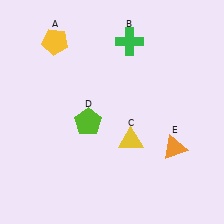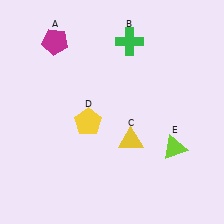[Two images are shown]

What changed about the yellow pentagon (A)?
In Image 1, A is yellow. In Image 2, it changed to magenta.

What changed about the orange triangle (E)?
In Image 1, E is orange. In Image 2, it changed to lime.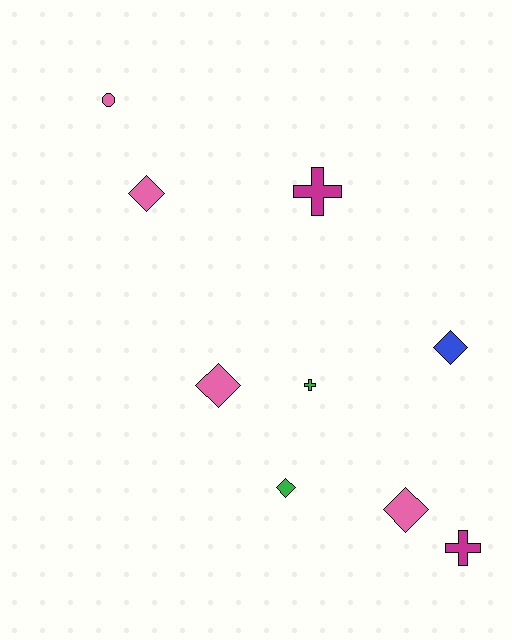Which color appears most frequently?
Pink, with 4 objects.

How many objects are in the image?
There are 9 objects.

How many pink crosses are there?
There are no pink crosses.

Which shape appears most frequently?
Diamond, with 5 objects.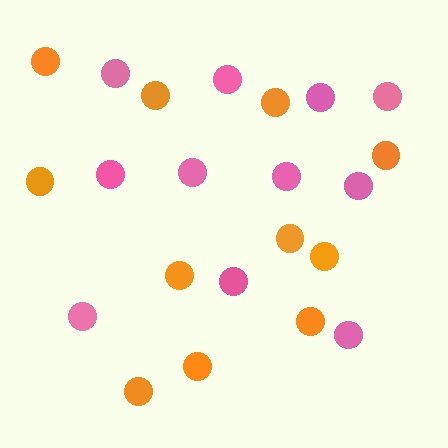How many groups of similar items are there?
There are 2 groups: one group of orange circles (11) and one group of pink circles (11).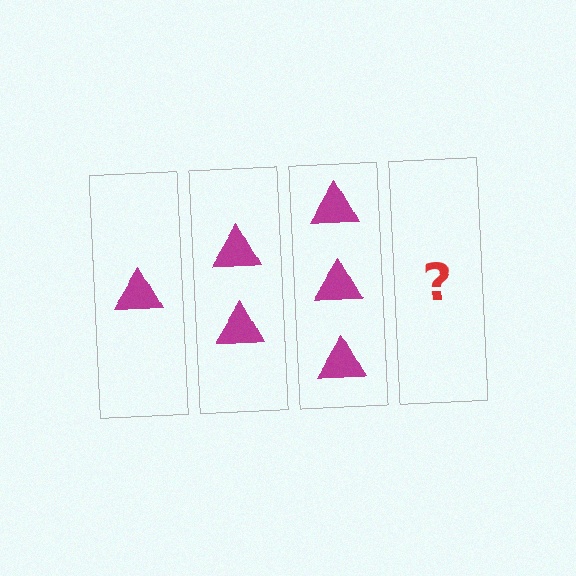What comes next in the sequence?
The next element should be 4 triangles.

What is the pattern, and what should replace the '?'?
The pattern is that each step adds one more triangle. The '?' should be 4 triangles.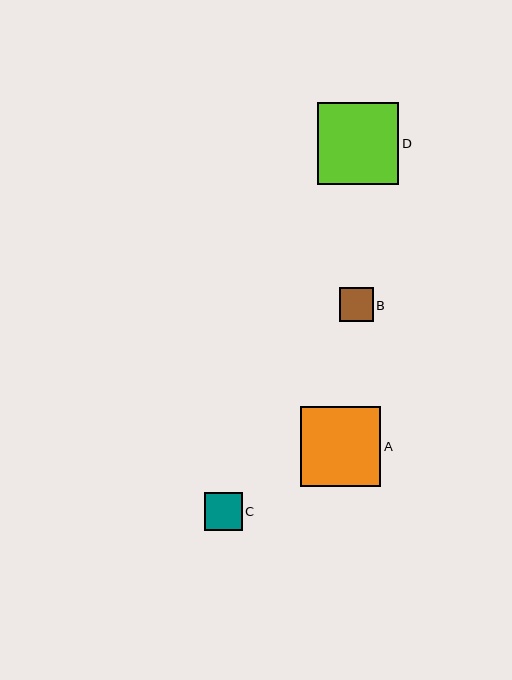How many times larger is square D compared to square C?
Square D is approximately 2.1 times the size of square C.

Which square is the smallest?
Square B is the smallest with a size of approximately 34 pixels.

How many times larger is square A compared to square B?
Square A is approximately 2.3 times the size of square B.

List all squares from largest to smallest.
From largest to smallest: D, A, C, B.